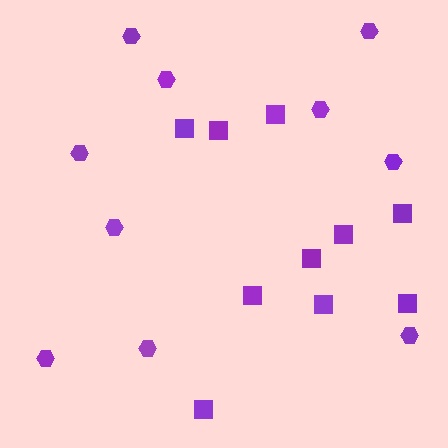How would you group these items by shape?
There are 2 groups: one group of hexagons (10) and one group of squares (10).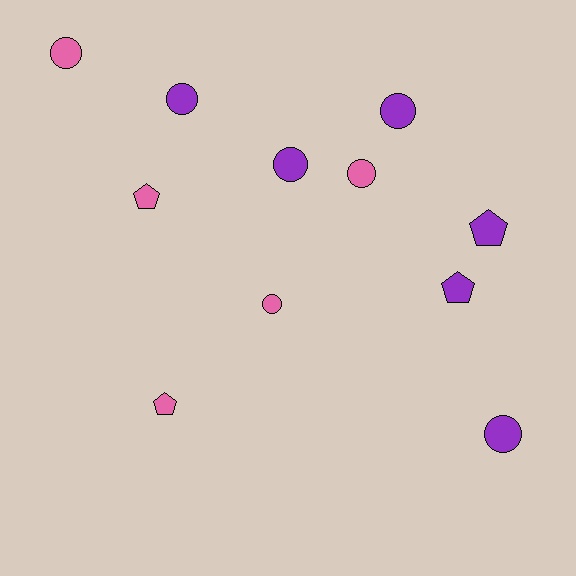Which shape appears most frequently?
Circle, with 7 objects.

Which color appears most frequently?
Purple, with 6 objects.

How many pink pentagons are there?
There are 2 pink pentagons.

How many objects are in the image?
There are 11 objects.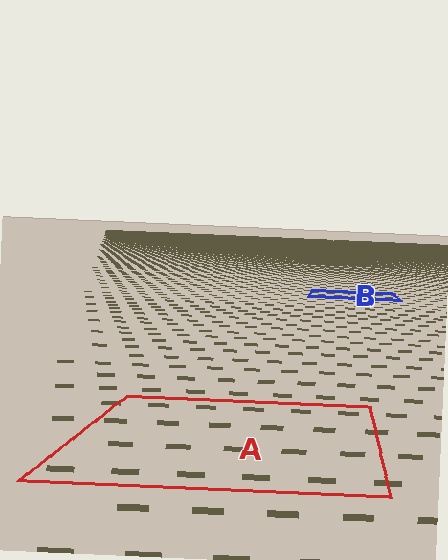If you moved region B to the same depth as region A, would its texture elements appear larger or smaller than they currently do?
They would appear larger. At a closer depth, the same texture elements are projected at a bigger on-screen size.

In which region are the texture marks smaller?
The texture marks are smaller in region B, because it is farther away.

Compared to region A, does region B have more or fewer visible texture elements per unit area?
Region B has more texture elements per unit area — they are packed more densely because it is farther away.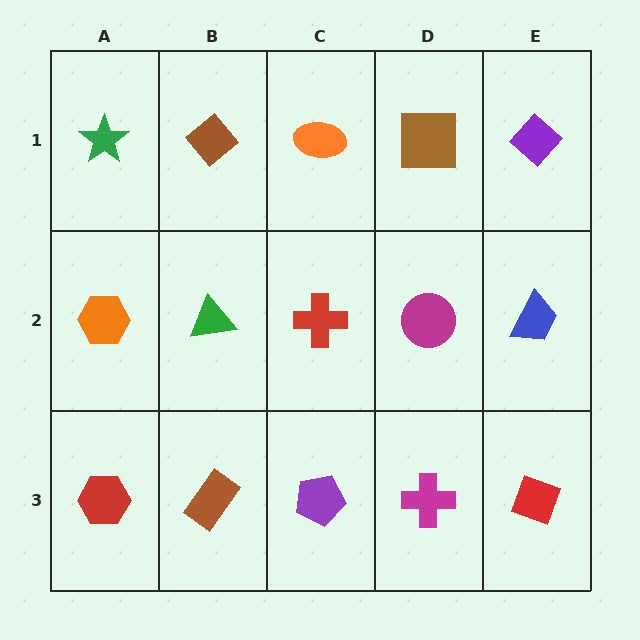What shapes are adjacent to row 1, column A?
An orange hexagon (row 2, column A), a brown diamond (row 1, column B).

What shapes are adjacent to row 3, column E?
A blue trapezoid (row 2, column E), a magenta cross (row 3, column D).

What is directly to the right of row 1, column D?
A purple diamond.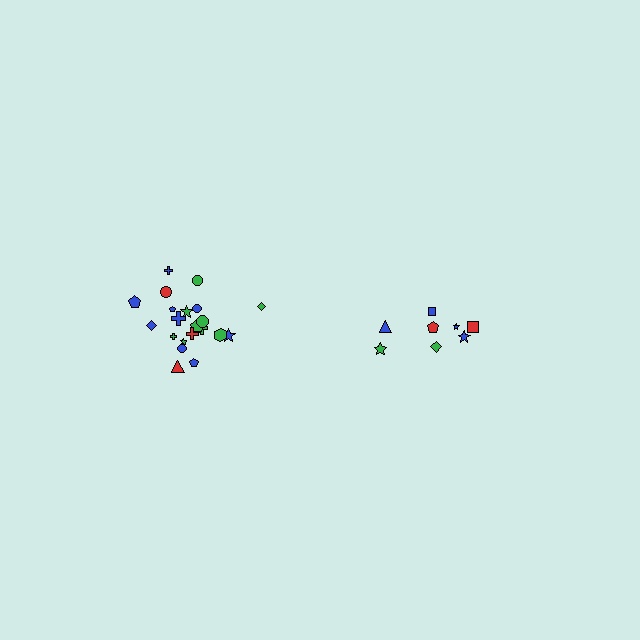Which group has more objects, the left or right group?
The left group.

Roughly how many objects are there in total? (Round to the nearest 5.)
Roughly 30 objects in total.